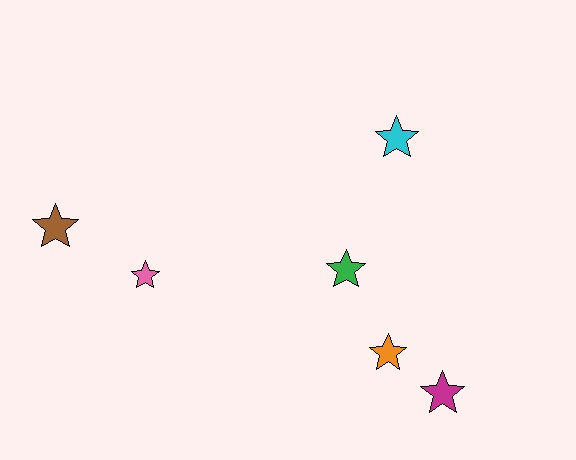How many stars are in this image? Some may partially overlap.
There are 6 stars.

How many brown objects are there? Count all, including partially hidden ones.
There is 1 brown object.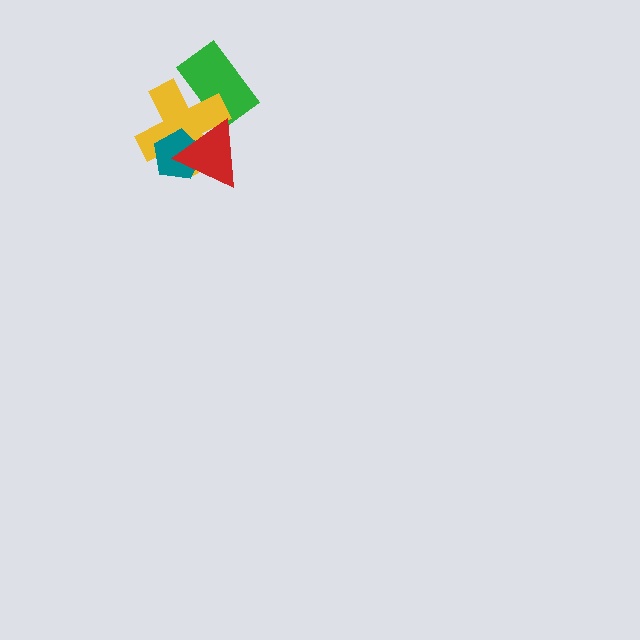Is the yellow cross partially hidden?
Yes, it is partially covered by another shape.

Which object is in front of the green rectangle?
The yellow cross is in front of the green rectangle.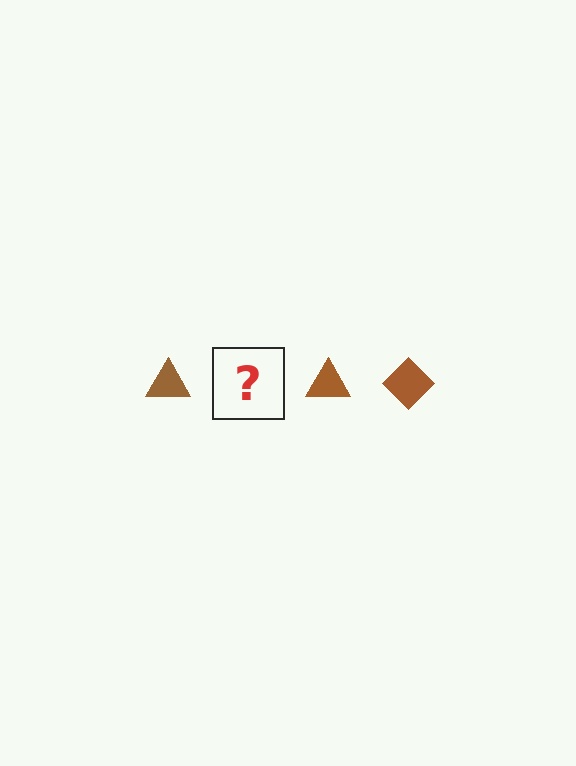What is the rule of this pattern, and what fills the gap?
The rule is that the pattern cycles through triangle, diamond shapes in brown. The gap should be filled with a brown diamond.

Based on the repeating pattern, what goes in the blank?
The blank should be a brown diamond.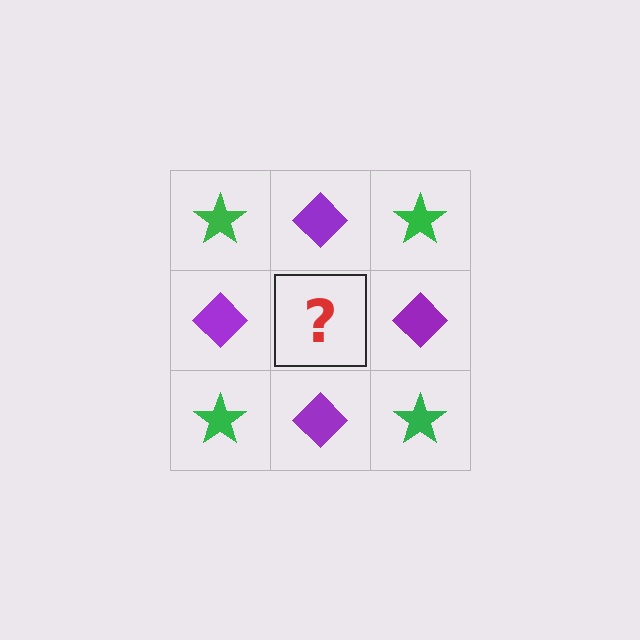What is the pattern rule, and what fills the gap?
The rule is that it alternates green star and purple diamond in a checkerboard pattern. The gap should be filled with a green star.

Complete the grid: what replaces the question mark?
The question mark should be replaced with a green star.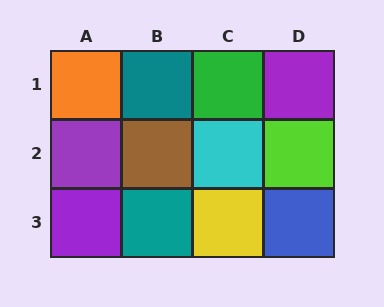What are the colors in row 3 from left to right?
Purple, teal, yellow, blue.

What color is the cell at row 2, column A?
Purple.